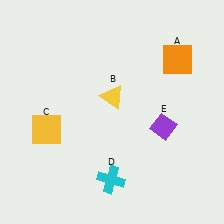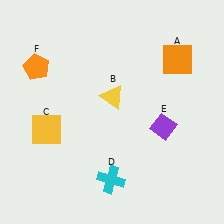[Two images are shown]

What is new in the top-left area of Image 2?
An orange pentagon (F) was added in the top-left area of Image 2.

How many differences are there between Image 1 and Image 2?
There is 1 difference between the two images.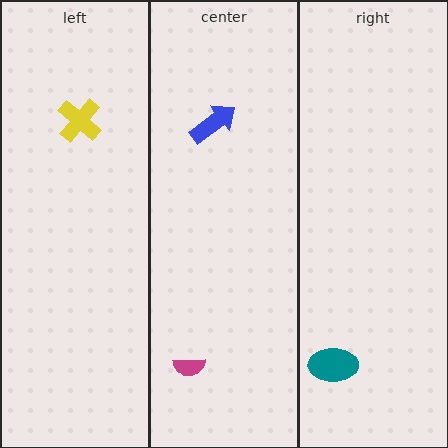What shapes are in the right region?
The teal ellipse.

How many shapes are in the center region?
2.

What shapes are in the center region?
The blue arrow, the magenta semicircle.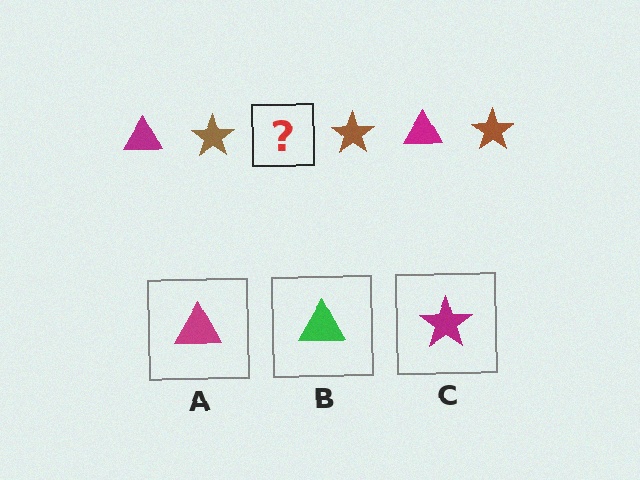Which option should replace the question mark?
Option A.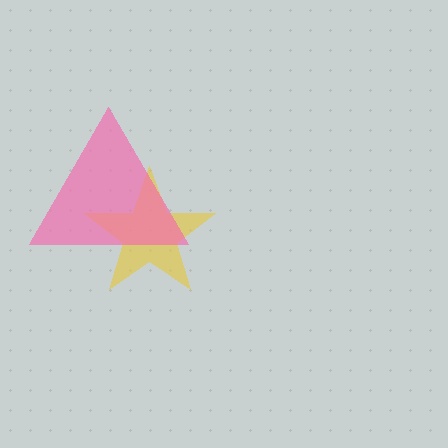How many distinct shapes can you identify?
There are 2 distinct shapes: a yellow star, a pink triangle.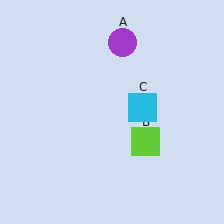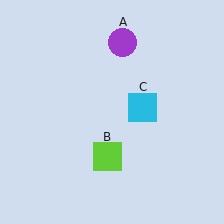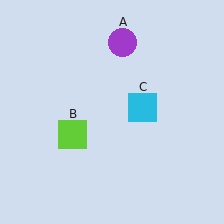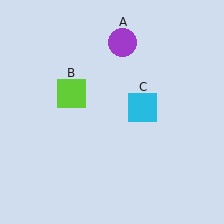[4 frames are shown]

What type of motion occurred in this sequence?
The lime square (object B) rotated clockwise around the center of the scene.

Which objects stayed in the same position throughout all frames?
Purple circle (object A) and cyan square (object C) remained stationary.